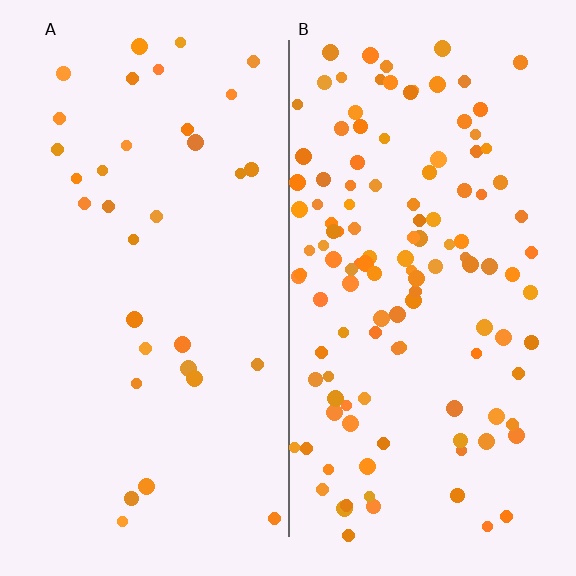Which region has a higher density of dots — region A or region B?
B (the right).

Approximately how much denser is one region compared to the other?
Approximately 3.7× — region B over region A.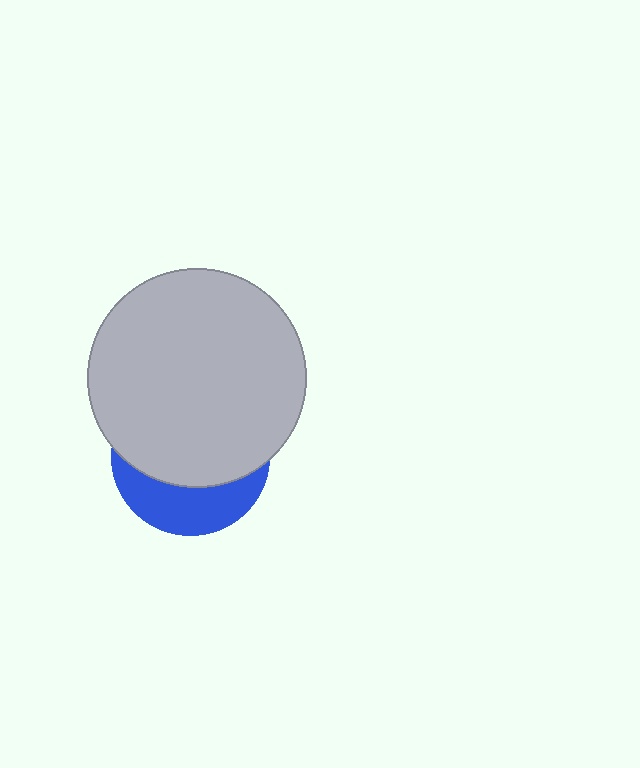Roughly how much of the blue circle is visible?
A small part of it is visible (roughly 34%).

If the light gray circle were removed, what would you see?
You would see the complete blue circle.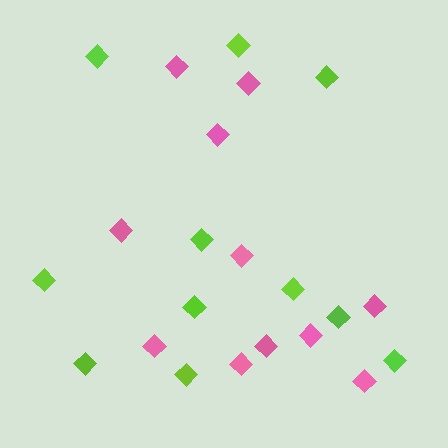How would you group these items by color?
There are 2 groups: one group of lime diamonds (11) and one group of pink diamonds (11).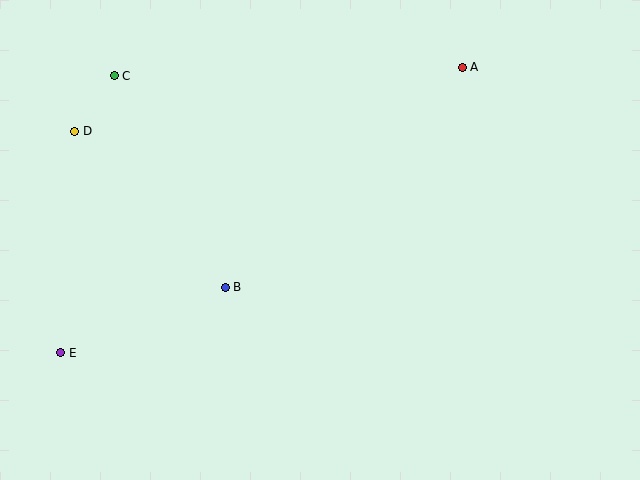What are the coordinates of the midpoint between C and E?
The midpoint between C and E is at (88, 214).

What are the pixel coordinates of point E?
Point E is at (61, 353).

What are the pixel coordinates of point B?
Point B is at (225, 287).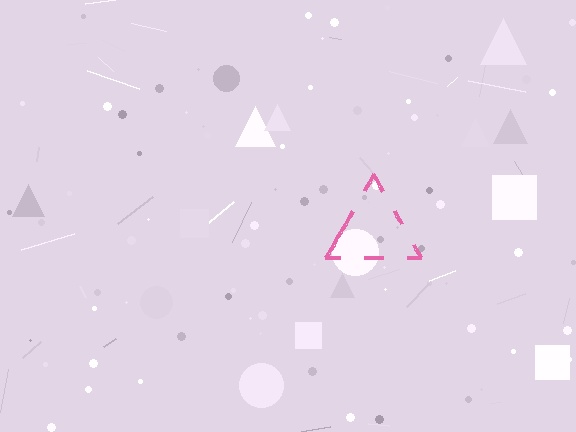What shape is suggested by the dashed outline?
The dashed outline suggests a triangle.